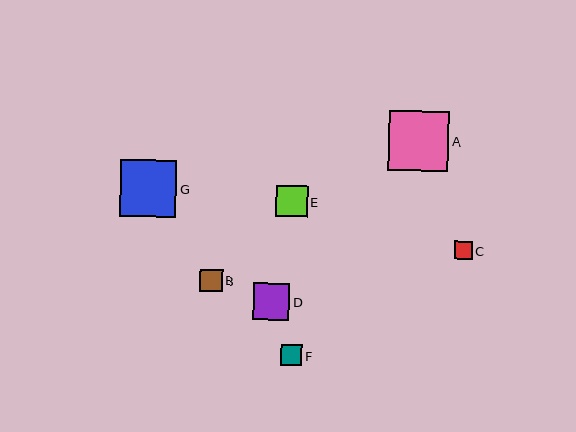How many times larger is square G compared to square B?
Square G is approximately 2.5 times the size of square B.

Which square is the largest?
Square A is the largest with a size of approximately 60 pixels.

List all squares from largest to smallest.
From largest to smallest: A, G, D, E, B, F, C.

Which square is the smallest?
Square C is the smallest with a size of approximately 17 pixels.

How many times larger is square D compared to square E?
Square D is approximately 1.2 times the size of square E.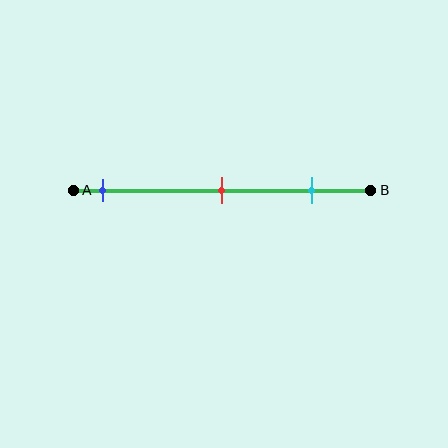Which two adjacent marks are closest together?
The red and cyan marks are the closest adjacent pair.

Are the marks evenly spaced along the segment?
Yes, the marks are approximately evenly spaced.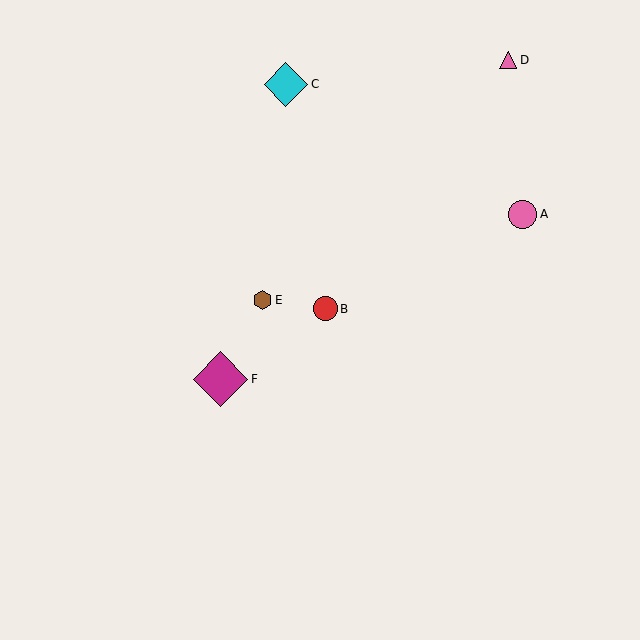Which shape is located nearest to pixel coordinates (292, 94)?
The cyan diamond (labeled C) at (286, 84) is nearest to that location.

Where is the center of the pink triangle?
The center of the pink triangle is at (508, 60).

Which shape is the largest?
The magenta diamond (labeled F) is the largest.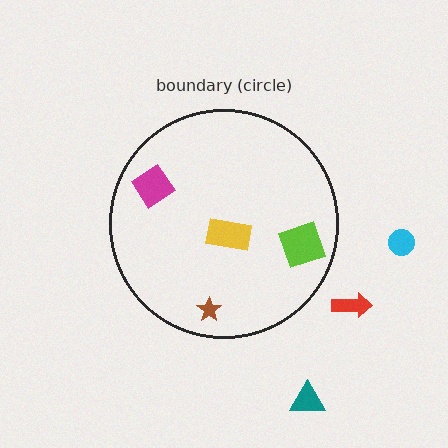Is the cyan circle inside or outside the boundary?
Outside.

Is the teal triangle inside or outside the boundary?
Outside.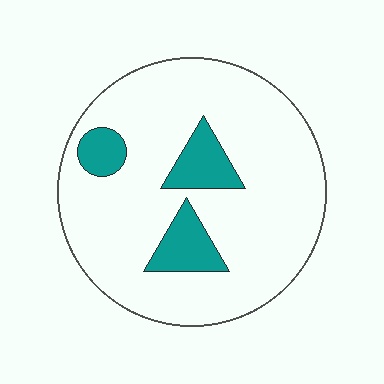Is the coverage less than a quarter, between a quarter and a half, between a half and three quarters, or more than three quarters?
Less than a quarter.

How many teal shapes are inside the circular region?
3.